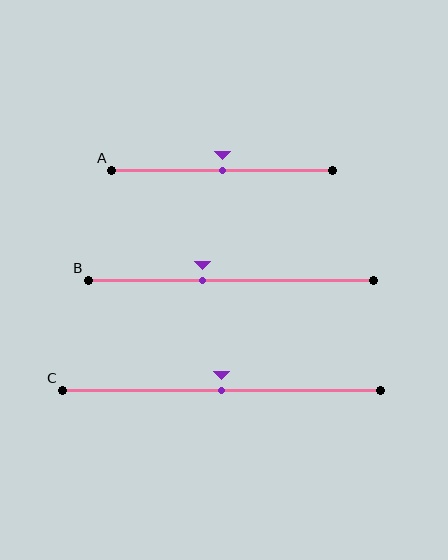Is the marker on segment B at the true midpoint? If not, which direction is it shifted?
No, the marker on segment B is shifted to the left by about 10% of the segment length.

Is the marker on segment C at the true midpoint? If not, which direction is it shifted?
Yes, the marker on segment C is at the true midpoint.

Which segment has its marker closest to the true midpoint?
Segment A has its marker closest to the true midpoint.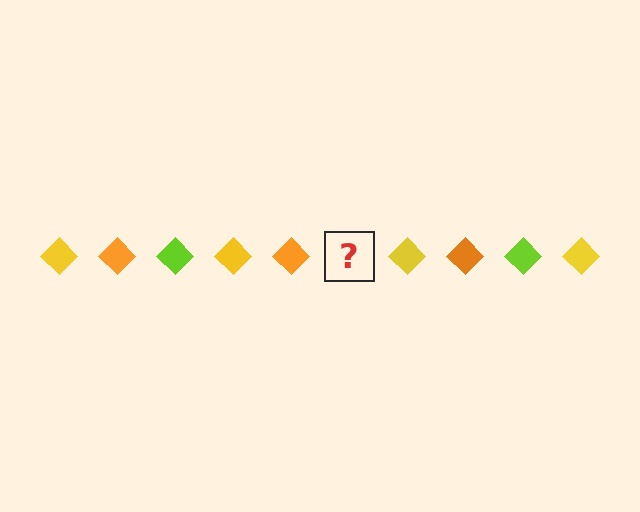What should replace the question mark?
The question mark should be replaced with a lime diamond.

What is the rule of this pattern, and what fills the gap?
The rule is that the pattern cycles through yellow, orange, lime diamonds. The gap should be filled with a lime diamond.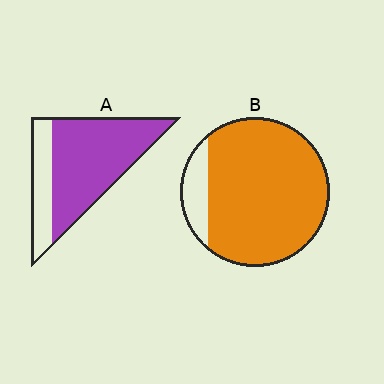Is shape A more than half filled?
Yes.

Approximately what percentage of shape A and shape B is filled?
A is approximately 75% and B is approximately 85%.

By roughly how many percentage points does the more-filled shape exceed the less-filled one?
By roughly 15 percentage points (B over A).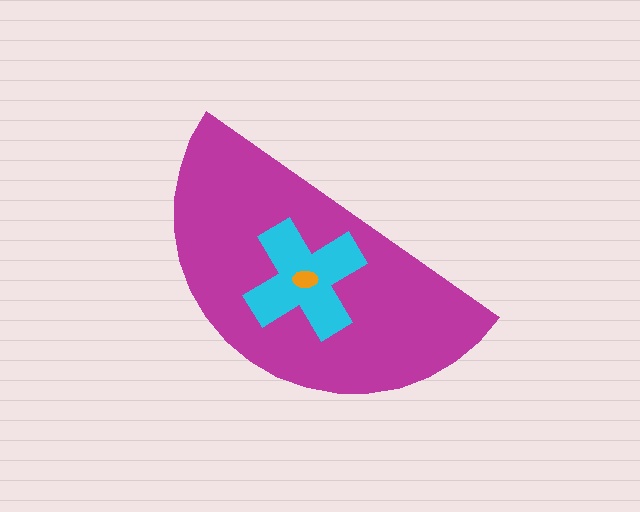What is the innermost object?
The orange ellipse.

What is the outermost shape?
The magenta semicircle.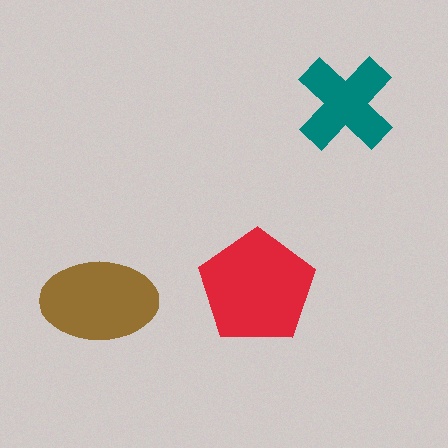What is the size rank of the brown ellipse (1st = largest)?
2nd.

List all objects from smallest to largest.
The teal cross, the brown ellipse, the red pentagon.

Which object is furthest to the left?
The brown ellipse is leftmost.